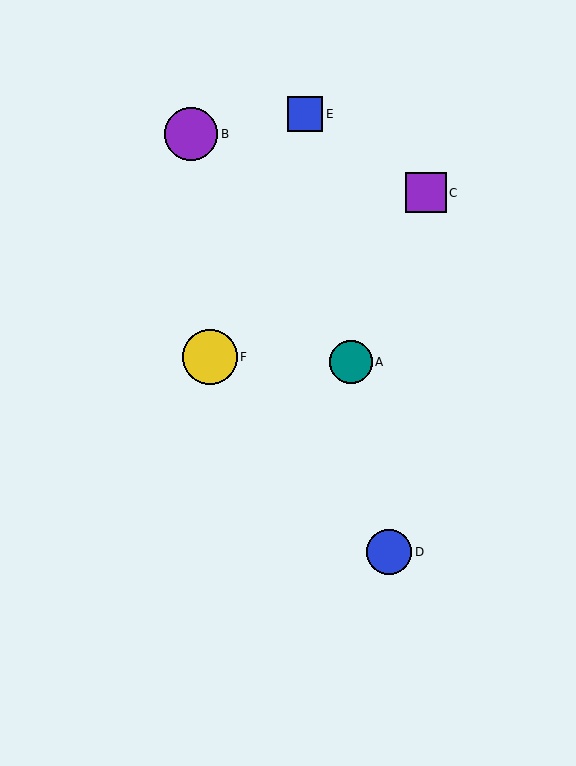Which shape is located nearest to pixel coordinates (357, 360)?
The teal circle (labeled A) at (351, 362) is nearest to that location.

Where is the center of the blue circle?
The center of the blue circle is at (389, 552).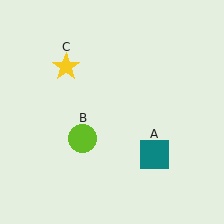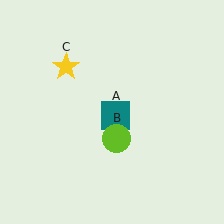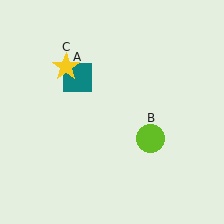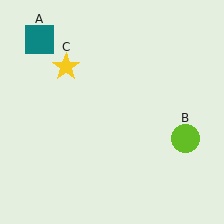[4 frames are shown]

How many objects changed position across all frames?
2 objects changed position: teal square (object A), lime circle (object B).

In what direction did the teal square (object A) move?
The teal square (object A) moved up and to the left.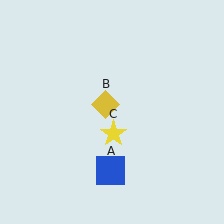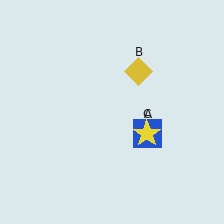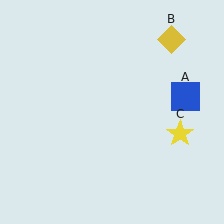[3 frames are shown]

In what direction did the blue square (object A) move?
The blue square (object A) moved up and to the right.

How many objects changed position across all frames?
3 objects changed position: blue square (object A), yellow diamond (object B), yellow star (object C).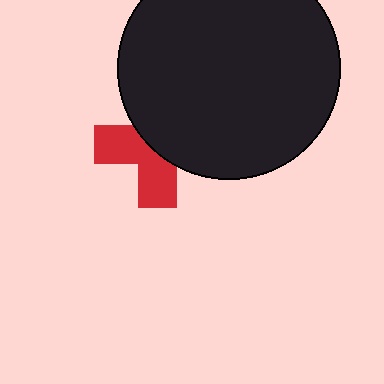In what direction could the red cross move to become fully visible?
The red cross could move toward the lower-left. That would shift it out from behind the black circle entirely.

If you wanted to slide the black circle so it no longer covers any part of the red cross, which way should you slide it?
Slide it toward the upper-right — that is the most direct way to separate the two shapes.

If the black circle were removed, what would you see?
You would see the complete red cross.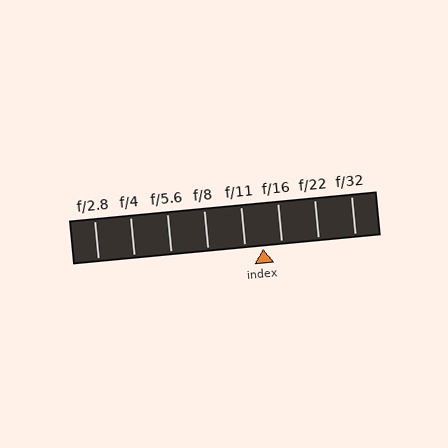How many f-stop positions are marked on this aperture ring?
There are 8 f-stop positions marked.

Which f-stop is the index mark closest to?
The index mark is closest to f/11.